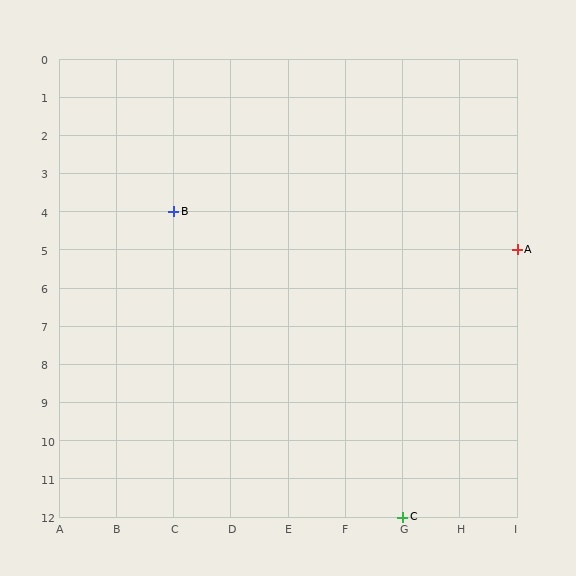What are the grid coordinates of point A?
Point A is at grid coordinates (I, 5).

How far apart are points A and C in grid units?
Points A and C are 2 columns and 7 rows apart (about 7.3 grid units diagonally).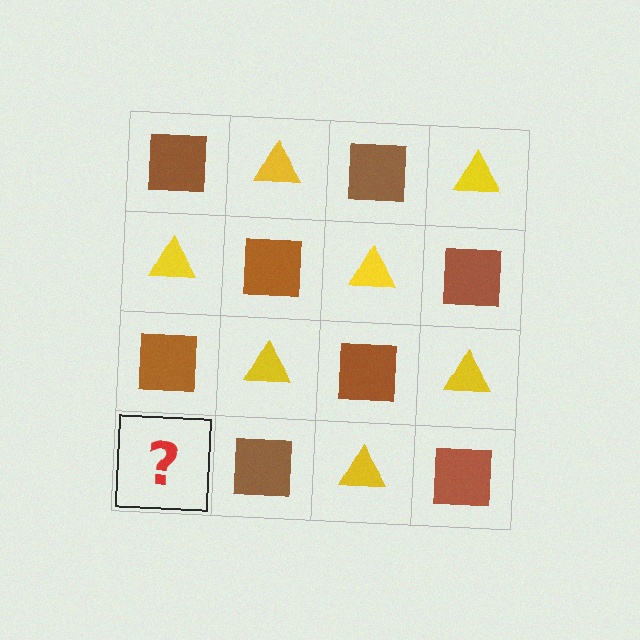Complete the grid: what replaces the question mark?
The question mark should be replaced with a yellow triangle.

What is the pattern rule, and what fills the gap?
The rule is that it alternates brown square and yellow triangle in a checkerboard pattern. The gap should be filled with a yellow triangle.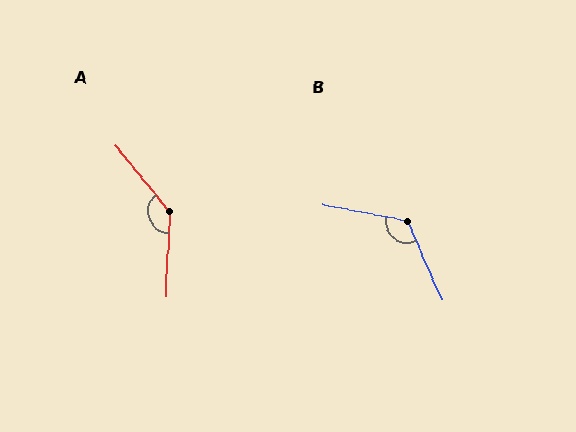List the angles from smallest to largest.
B (124°), A (138°).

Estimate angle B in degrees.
Approximately 124 degrees.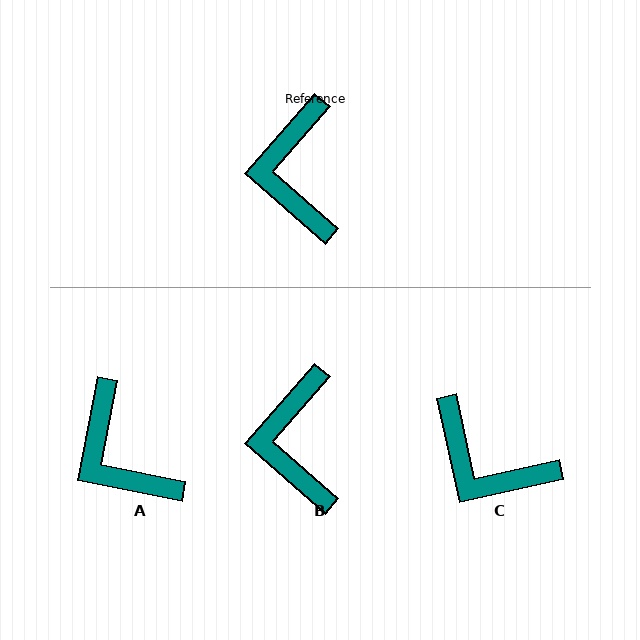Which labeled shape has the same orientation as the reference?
B.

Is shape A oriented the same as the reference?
No, it is off by about 30 degrees.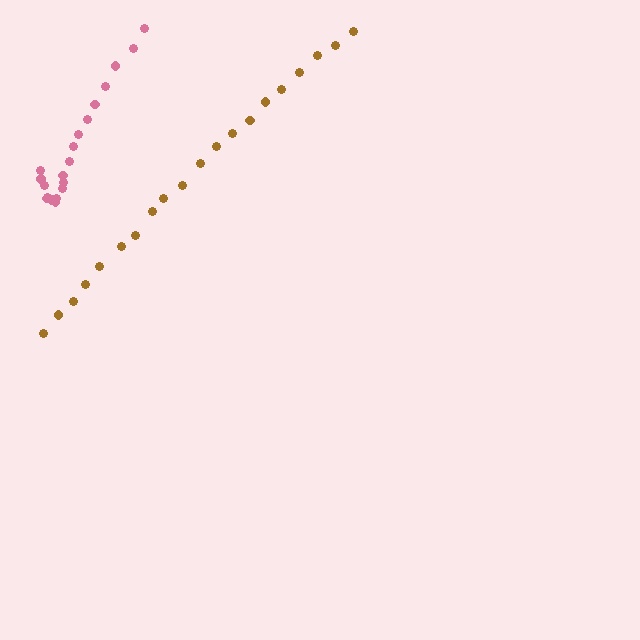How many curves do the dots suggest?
There are 2 distinct paths.